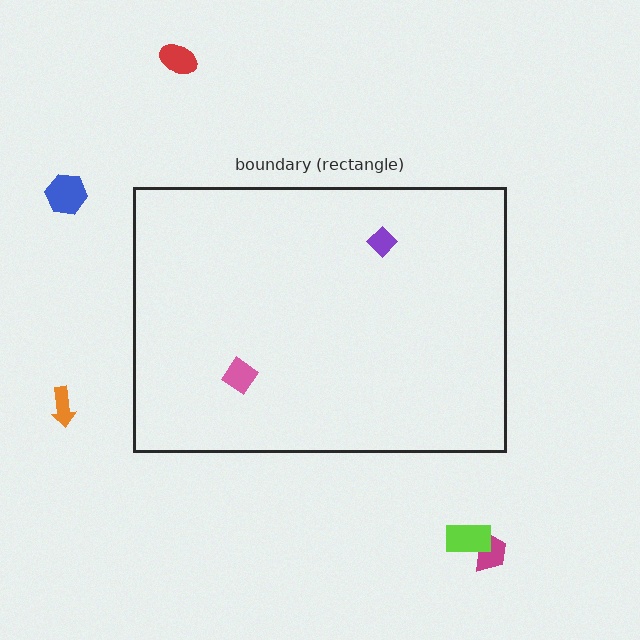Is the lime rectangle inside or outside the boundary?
Outside.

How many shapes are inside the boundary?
2 inside, 5 outside.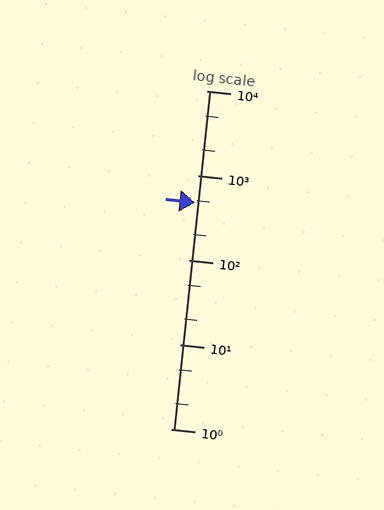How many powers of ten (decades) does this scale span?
The scale spans 4 decades, from 1 to 10000.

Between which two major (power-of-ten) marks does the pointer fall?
The pointer is between 100 and 1000.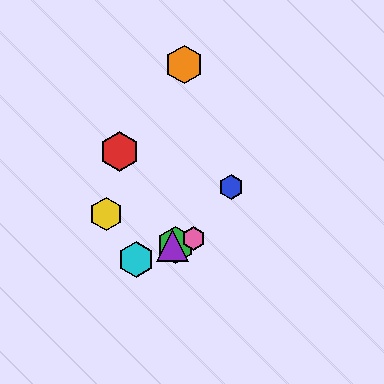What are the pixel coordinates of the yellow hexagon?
The yellow hexagon is at (106, 214).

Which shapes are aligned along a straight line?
The green hexagon, the purple triangle, the cyan hexagon, the pink hexagon are aligned along a straight line.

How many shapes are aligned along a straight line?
4 shapes (the green hexagon, the purple triangle, the cyan hexagon, the pink hexagon) are aligned along a straight line.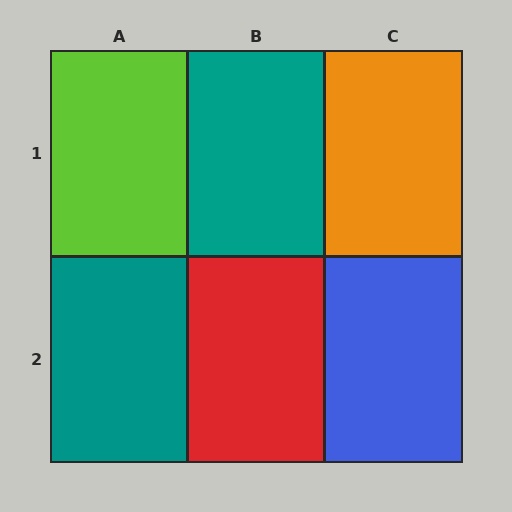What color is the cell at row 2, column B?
Red.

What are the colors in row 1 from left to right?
Lime, teal, orange.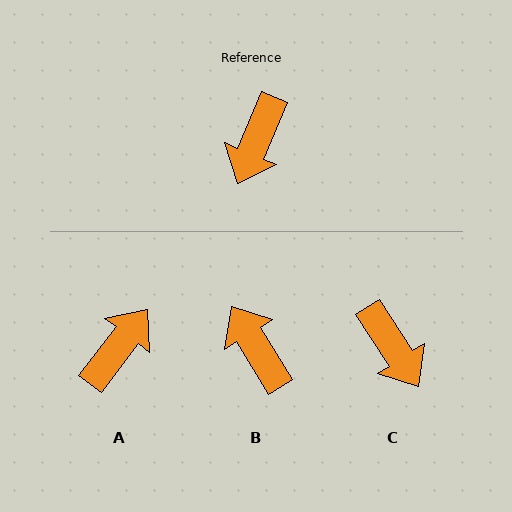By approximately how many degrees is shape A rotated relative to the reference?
Approximately 166 degrees counter-clockwise.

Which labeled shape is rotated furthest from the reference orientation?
A, about 166 degrees away.